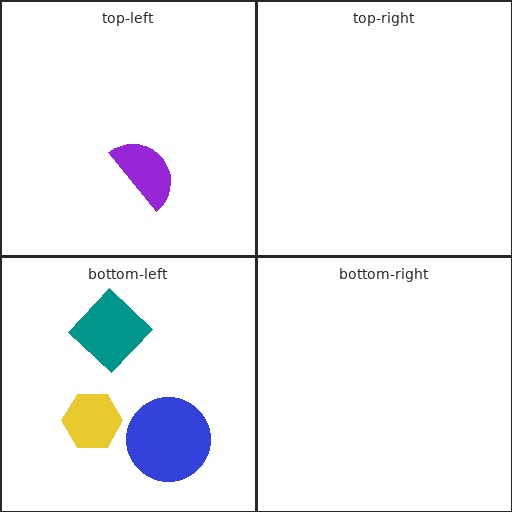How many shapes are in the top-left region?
1.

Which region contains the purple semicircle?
The top-left region.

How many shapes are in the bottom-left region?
3.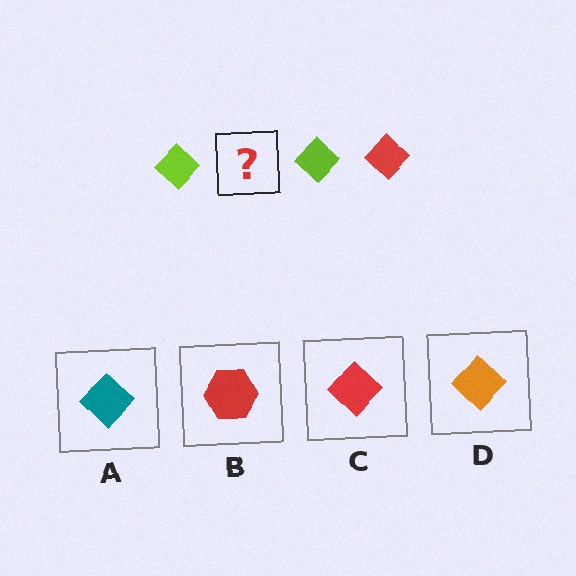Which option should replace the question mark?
Option C.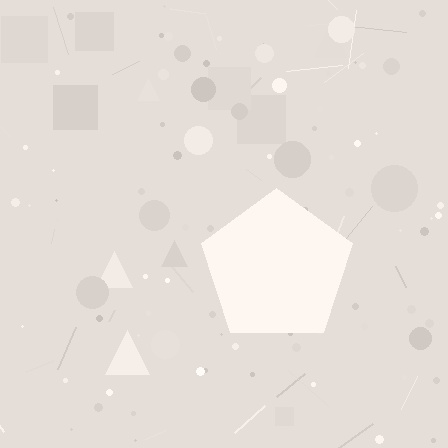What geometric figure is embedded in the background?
A pentagon is embedded in the background.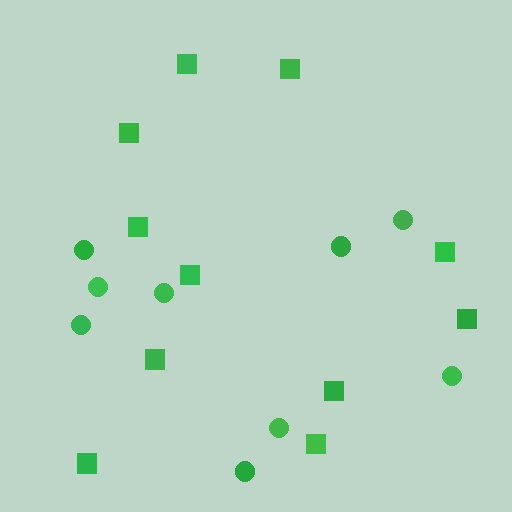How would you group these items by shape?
There are 2 groups: one group of circles (9) and one group of squares (11).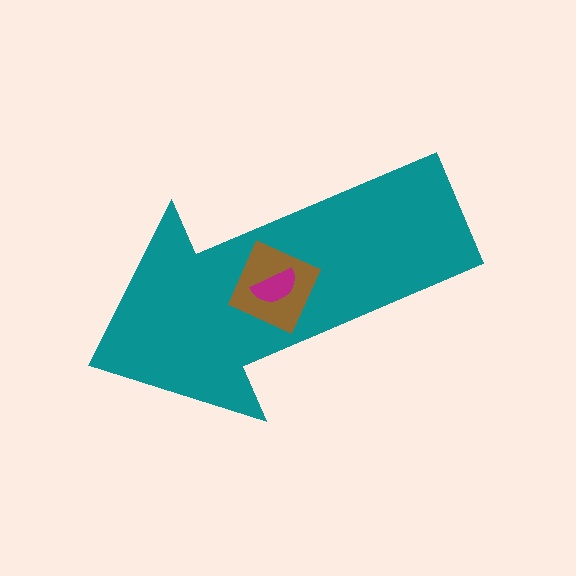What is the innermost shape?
The magenta semicircle.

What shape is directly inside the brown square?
The magenta semicircle.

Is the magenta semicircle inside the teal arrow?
Yes.